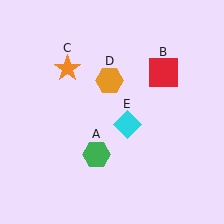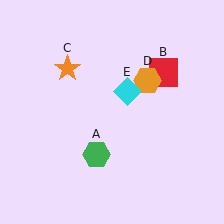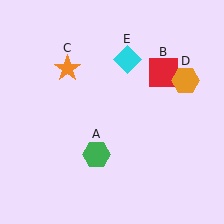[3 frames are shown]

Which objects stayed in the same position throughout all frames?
Green hexagon (object A) and red square (object B) and orange star (object C) remained stationary.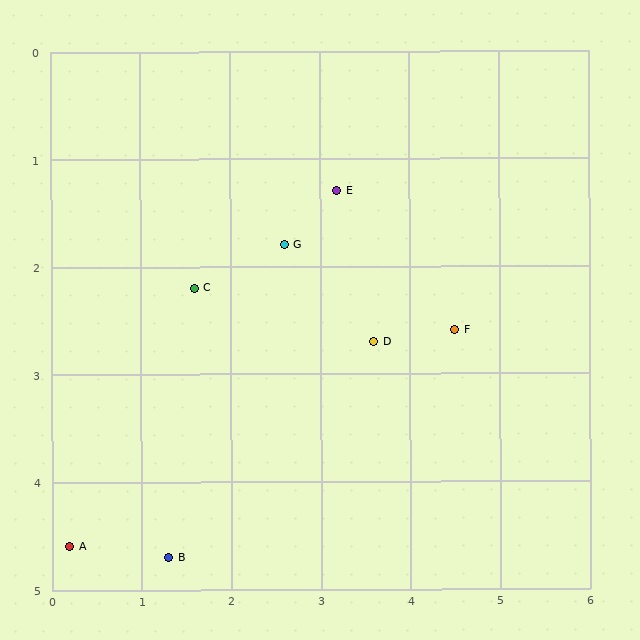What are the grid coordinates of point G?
Point G is at approximately (2.6, 1.8).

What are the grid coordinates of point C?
Point C is at approximately (1.6, 2.2).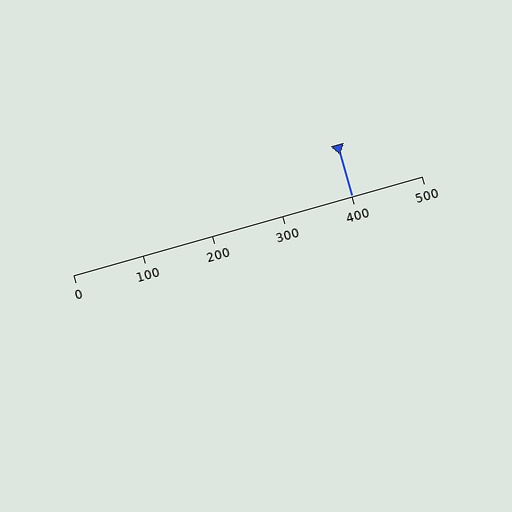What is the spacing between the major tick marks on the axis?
The major ticks are spaced 100 apart.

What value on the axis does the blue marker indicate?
The marker indicates approximately 400.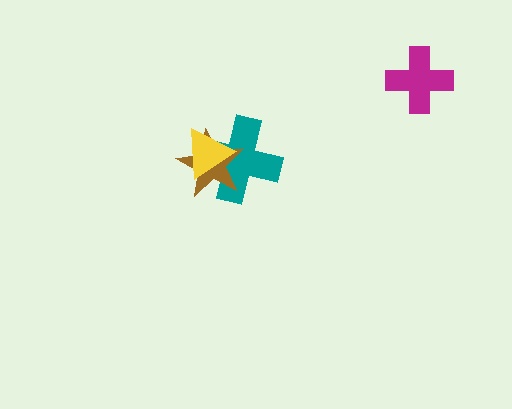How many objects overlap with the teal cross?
2 objects overlap with the teal cross.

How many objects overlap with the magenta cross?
0 objects overlap with the magenta cross.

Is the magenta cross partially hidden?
No, no other shape covers it.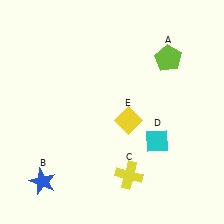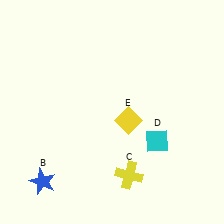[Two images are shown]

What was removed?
The lime pentagon (A) was removed in Image 2.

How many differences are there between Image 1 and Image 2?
There is 1 difference between the two images.